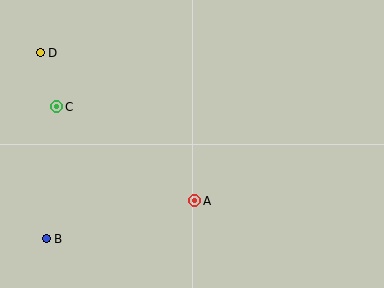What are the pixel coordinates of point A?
Point A is at (195, 201).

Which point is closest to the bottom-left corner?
Point B is closest to the bottom-left corner.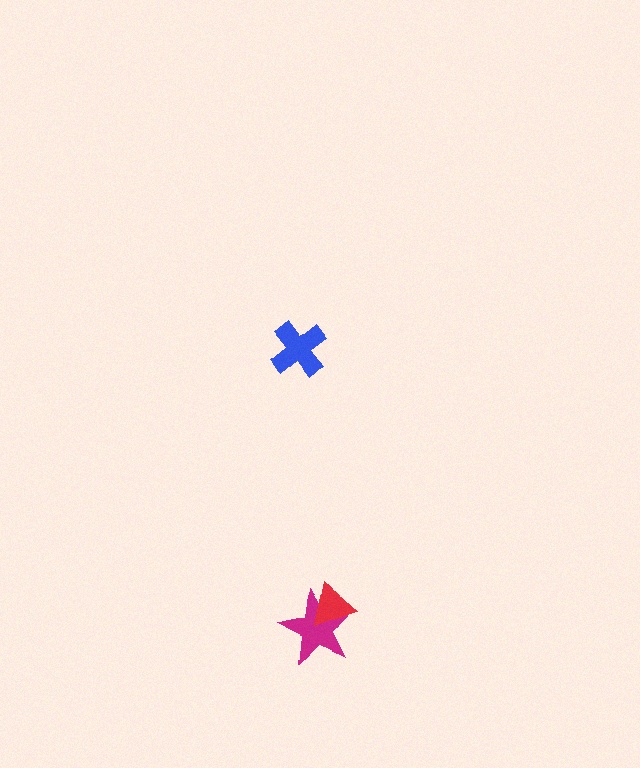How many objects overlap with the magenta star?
1 object overlaps with the magenta star.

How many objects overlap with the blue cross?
0 objects overlap with the blue cross.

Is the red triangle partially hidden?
No, no other shape covers it.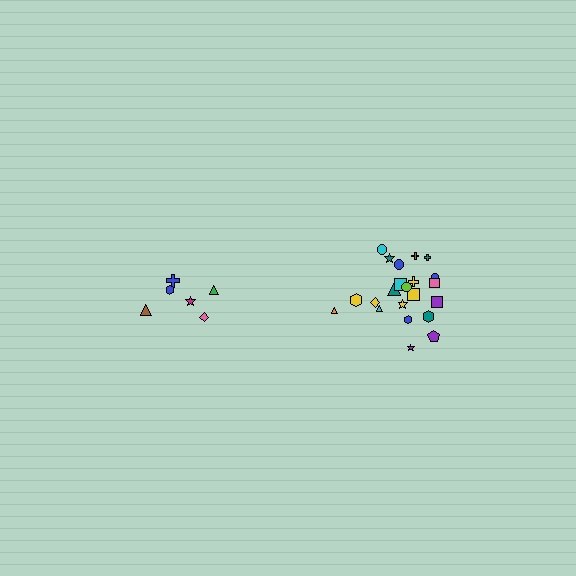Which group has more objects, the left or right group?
The right group.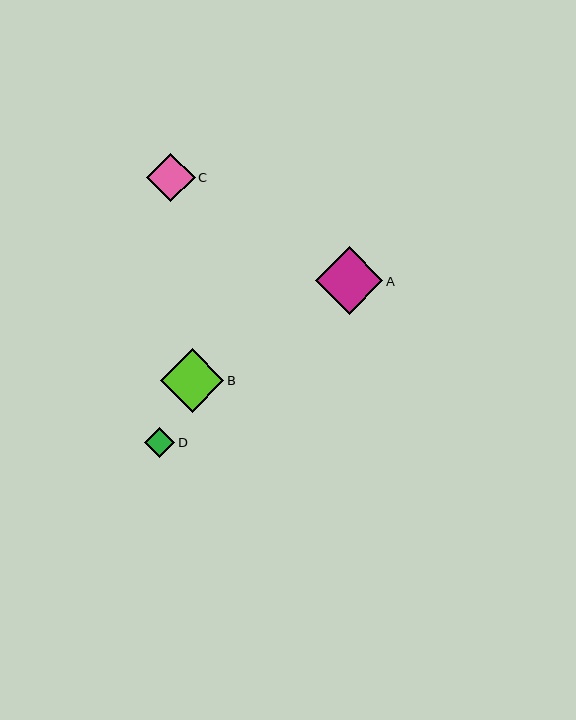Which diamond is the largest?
Diamond A is the largest with a size of approximately 68 pixels.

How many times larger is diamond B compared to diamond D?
Diamond B is approximately 2.1 times the size of diamond D.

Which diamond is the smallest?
Diamond D is the smallest with a size of approximately 30 pixels.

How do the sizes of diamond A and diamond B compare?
Diamond A and diamond B are approximately the same size.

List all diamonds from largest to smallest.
From largest to smallest: A, B, C, D.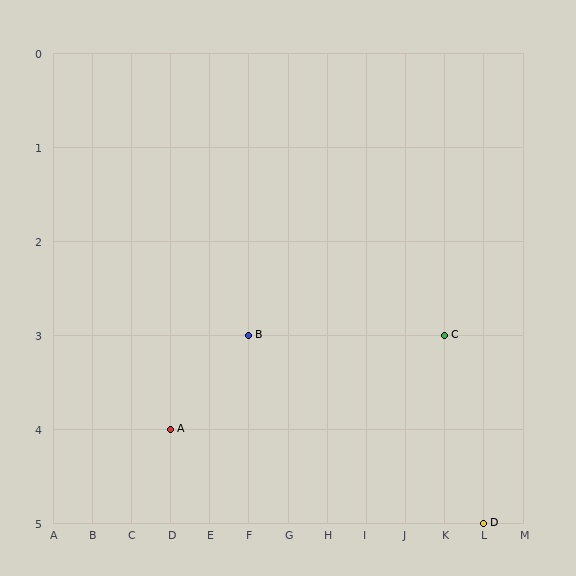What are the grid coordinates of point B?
Point B is at grid coordinates (F, 3).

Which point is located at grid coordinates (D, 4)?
Point A is at (D, 4).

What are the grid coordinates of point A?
Point A is at grid coordinates (D, 4).